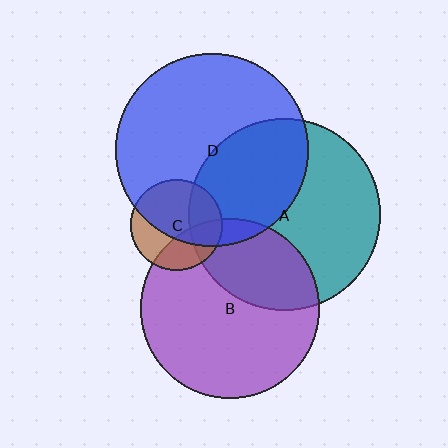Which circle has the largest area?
Circle D (blue).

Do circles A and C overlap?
Yes.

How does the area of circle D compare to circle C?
Approximately 4.4 times.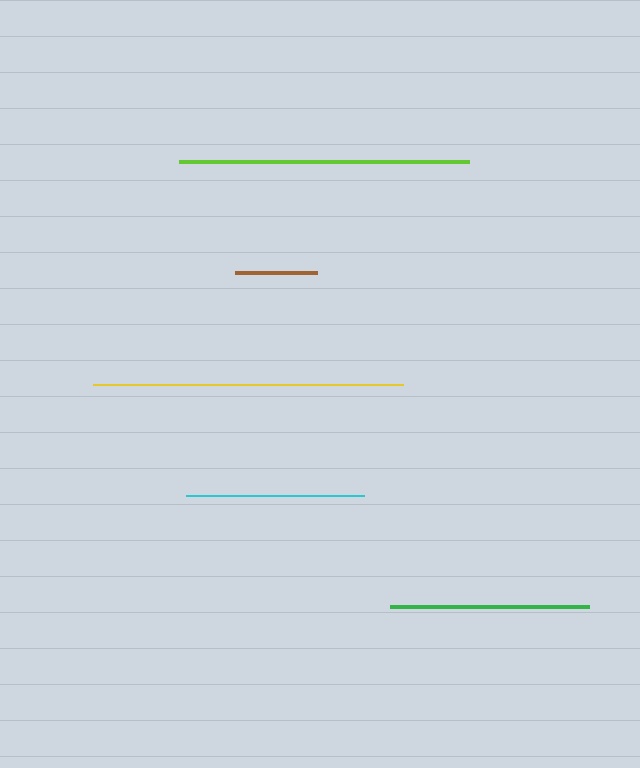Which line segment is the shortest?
The brown line is the shortest at approximately 82 pixels.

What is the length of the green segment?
The green segment is approximately 199 pixels long.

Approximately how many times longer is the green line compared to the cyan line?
The green line is approximately 1.1 times the length of the cyan line.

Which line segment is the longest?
The yellow line is the longest at approximately 310 pixels.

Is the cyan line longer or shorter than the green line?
The green line is longer than the cyan line.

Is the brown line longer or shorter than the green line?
The green line is longer than the brown line.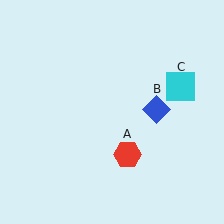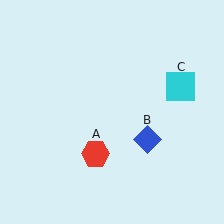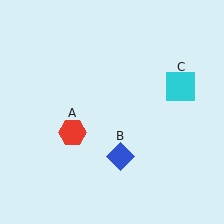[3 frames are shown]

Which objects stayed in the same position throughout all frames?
Cyan square (object C) remained stationary.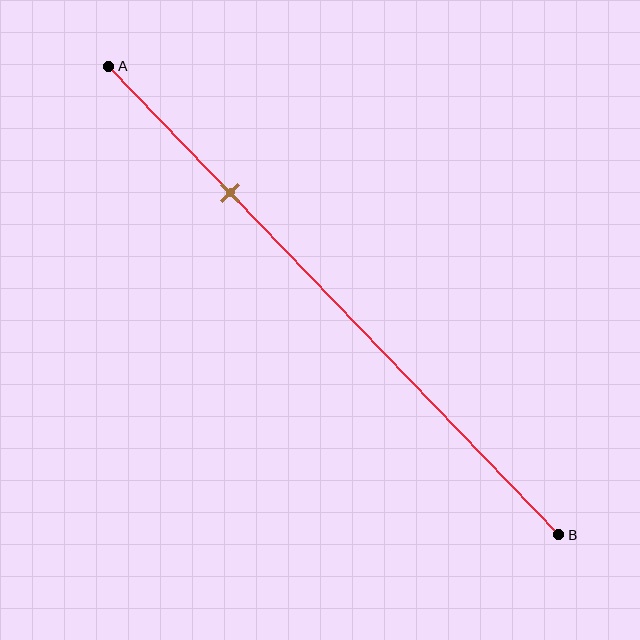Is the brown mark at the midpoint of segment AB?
No, the mark is at about 25% from A, not at the 50% midpoint.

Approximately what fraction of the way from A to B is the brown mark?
The brown mark is approximately 25% of the way from A to B.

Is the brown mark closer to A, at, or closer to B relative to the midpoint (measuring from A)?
The brown mark is closer to point A than the midpoint of segment AB.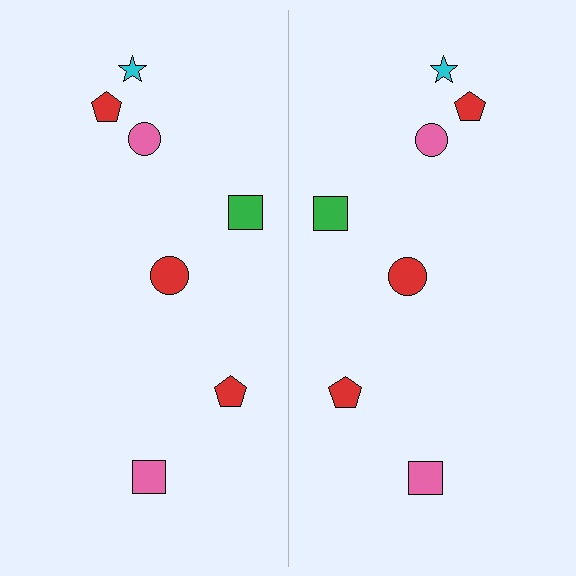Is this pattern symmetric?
Yes, this pattern has bilateral (reflection) symmetry.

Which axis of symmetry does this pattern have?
The pattern has a vertical axis of symmetry running through the center of the image.